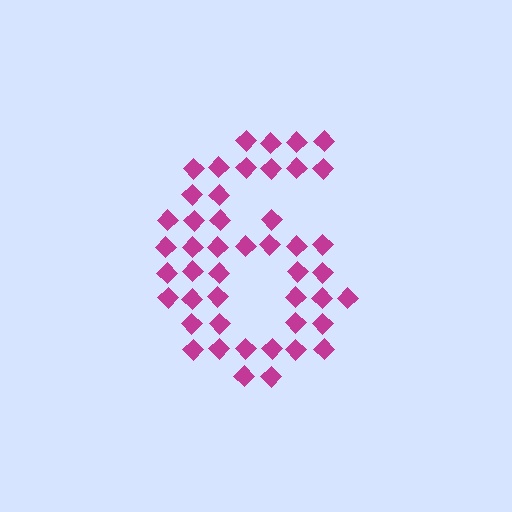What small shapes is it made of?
It is made of small diamonds.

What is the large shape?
The large shape is the digit 6.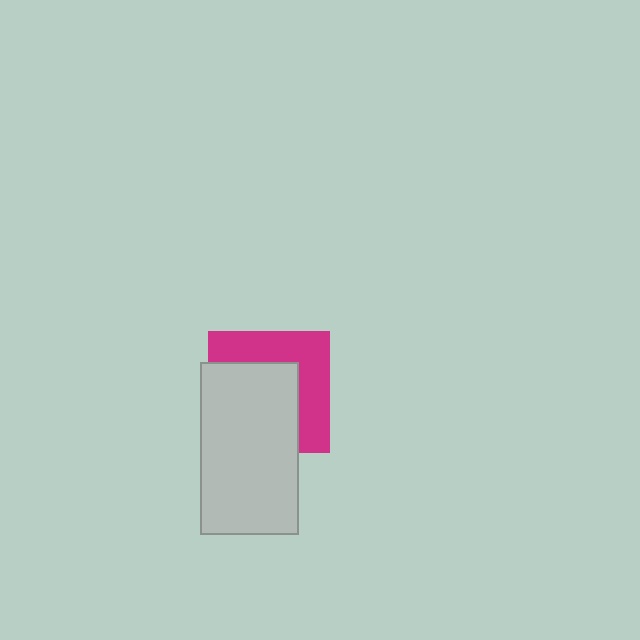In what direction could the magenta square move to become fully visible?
The magenta square could move toward the upper-right. That would shift it out from behind the light gray rectangle entirely.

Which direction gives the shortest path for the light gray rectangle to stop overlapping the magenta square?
Moving toward the lower-left gives the shortest separation.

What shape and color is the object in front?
The object in front is a light gray rectangle.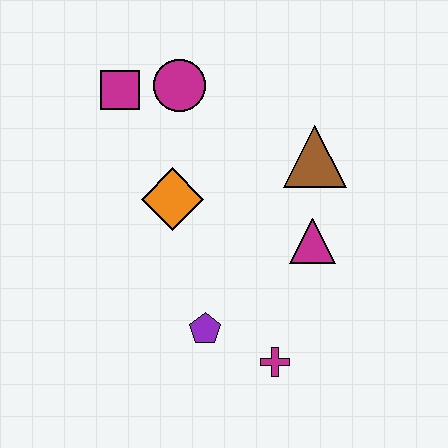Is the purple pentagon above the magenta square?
No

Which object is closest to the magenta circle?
The magenta square is closest to the magenta circle.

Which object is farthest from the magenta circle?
The magenta cross is farthest from the magenta circle.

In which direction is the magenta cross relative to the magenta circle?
The magenta cross is below the magenta circle.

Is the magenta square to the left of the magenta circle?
Yes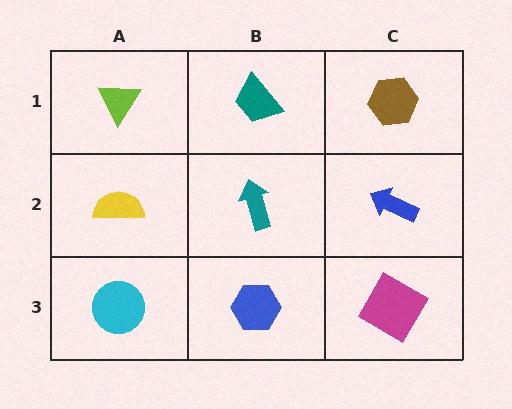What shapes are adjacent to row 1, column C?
A blue arrow (row 2, column C), a teal trapezoid (row 1, column B).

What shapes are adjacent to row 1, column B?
A teal arrow (row 2, column B), a lime triangle (row 1, column A), a brown hexagon (row 1, column C).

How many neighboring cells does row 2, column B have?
4.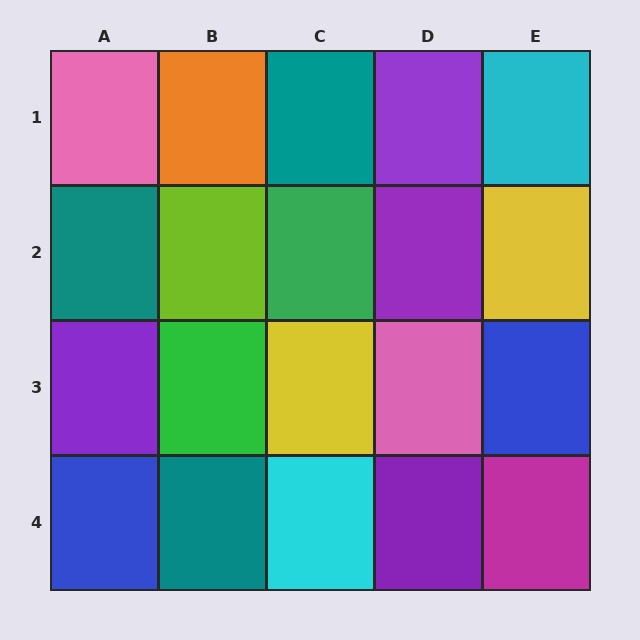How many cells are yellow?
2 cells are yellow.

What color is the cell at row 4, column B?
Teal.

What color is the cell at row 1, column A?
Pink.